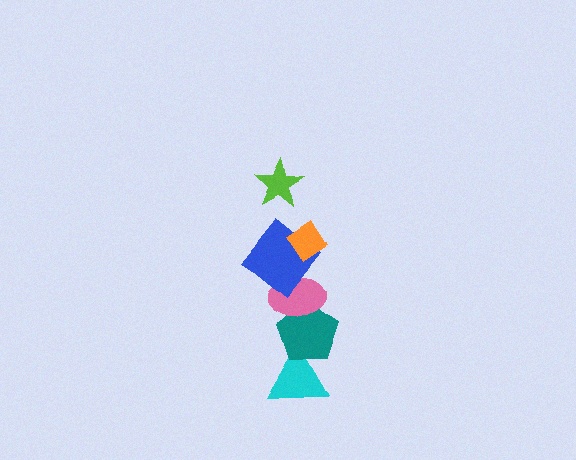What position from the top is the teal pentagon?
The teal pentagon is 5th from the top.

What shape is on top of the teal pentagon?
The pink ellipse is on top of the teal pentagon.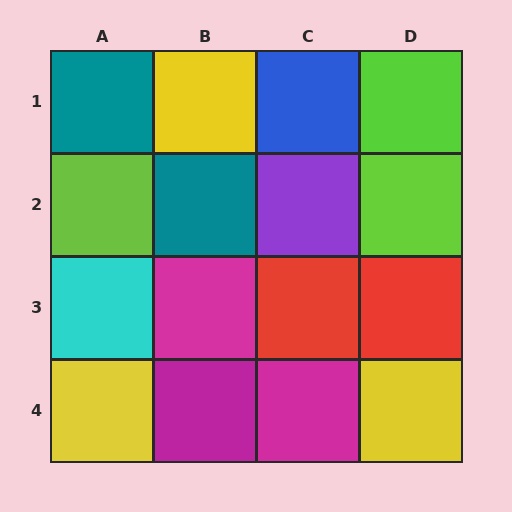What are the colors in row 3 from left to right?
Cyan, magenta, red, red.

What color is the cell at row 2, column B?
Teal.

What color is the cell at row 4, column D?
Yellow.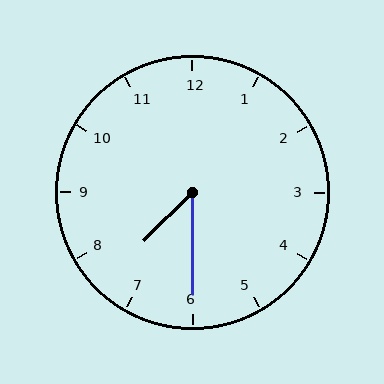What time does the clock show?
7:30.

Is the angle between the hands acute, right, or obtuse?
It is acute.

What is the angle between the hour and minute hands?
Approximately 45 degrees.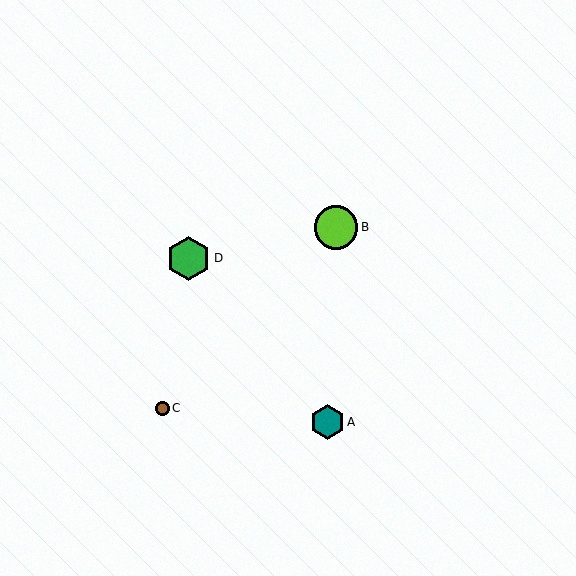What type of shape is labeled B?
Shape B is a lime circle.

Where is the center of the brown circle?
The center of the brown circle is at (162, 409).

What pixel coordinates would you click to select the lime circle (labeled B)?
Click at (336, 227) to select the lime circle B.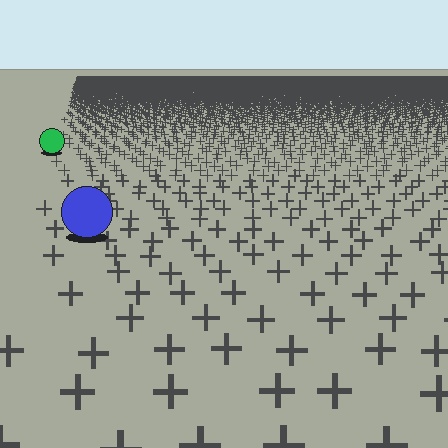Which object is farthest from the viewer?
The green circle is farthest from the viewer. It appears smaller and the ground texture around it is denser.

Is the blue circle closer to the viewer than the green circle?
Yes. The blue circle is closer — you can tell from the texture gradient: the ground texture is coarser near it.